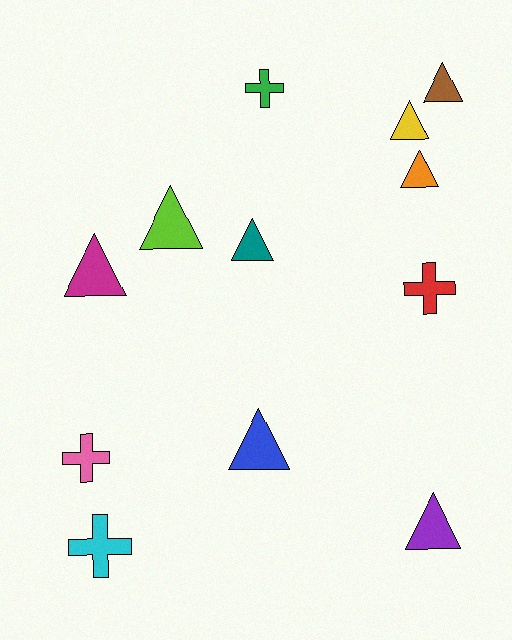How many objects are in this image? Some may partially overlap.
There are 12 objects.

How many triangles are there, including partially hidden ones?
There are 8 triangles.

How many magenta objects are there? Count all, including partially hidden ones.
There is 1 magenta object.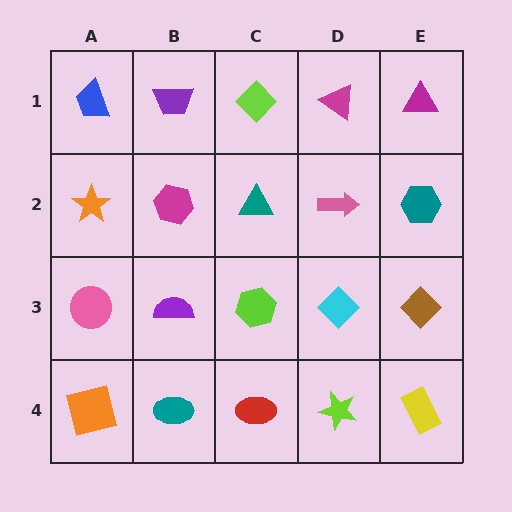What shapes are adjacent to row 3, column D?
A pink arrow (row 2, column D), a lime star (row 4, column D), a lime hexagon (row 3, column C), a brown diamond (row 3, column E).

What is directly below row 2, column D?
A cyan diamond.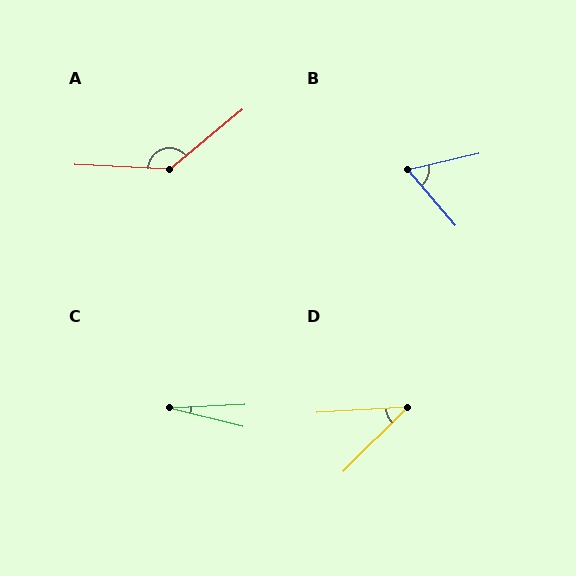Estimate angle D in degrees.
Approximately 42 degrees.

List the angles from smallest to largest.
C (17°), D (42°), B (62°), A (138°).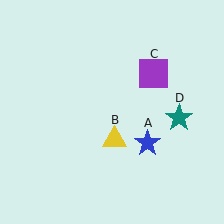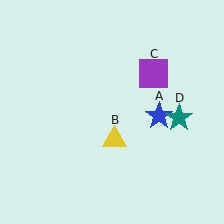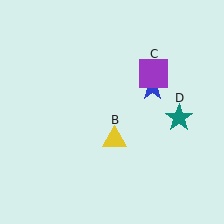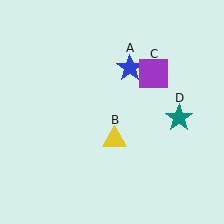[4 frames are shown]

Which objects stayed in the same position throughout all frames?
Yellow triangle (object B) and purple square (object C) and teal star (object D) remained stationary.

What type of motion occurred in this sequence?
The blue star (object A) rotated counterclockwise around the center of the scene.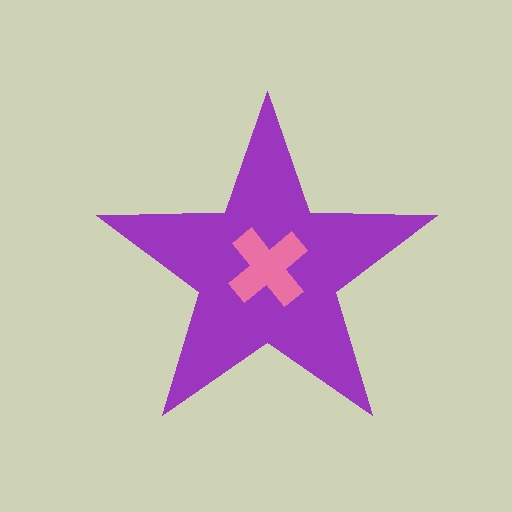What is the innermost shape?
The pink cross.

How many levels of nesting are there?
2.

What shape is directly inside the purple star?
The pink cross.